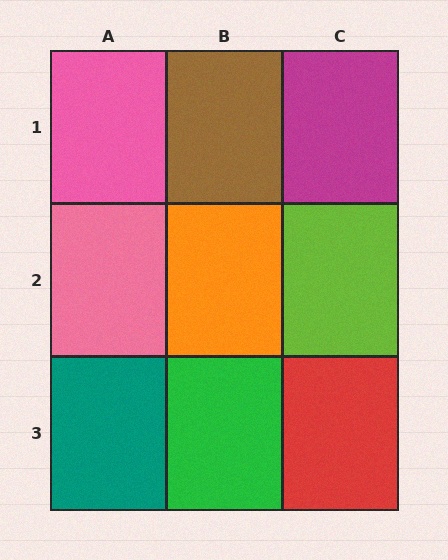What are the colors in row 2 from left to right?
Pink, orange, lime.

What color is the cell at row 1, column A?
Pink.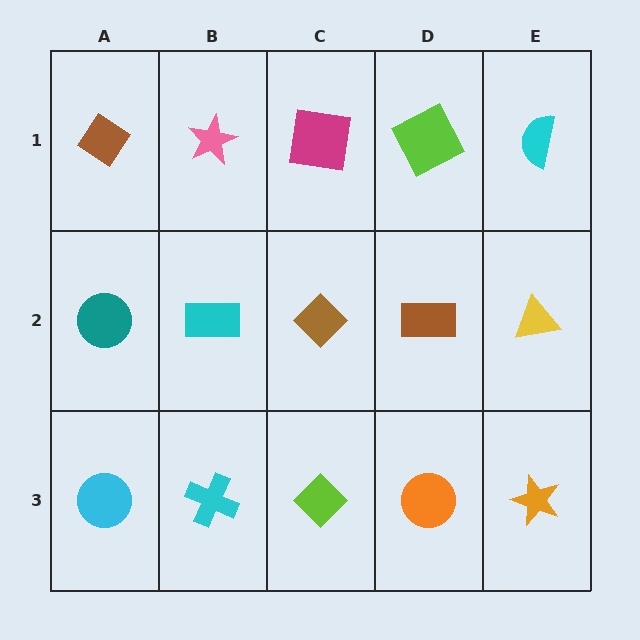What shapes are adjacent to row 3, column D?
A brown rectangle (row 2, column D), a lime diamond (row 3, column C), an orange star (row 3, column E).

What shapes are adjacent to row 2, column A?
A brown diamond (row 1, column A), a cyan circle (row 3, column A), a cyan rectangle (row 2, column B).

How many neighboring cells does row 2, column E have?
3.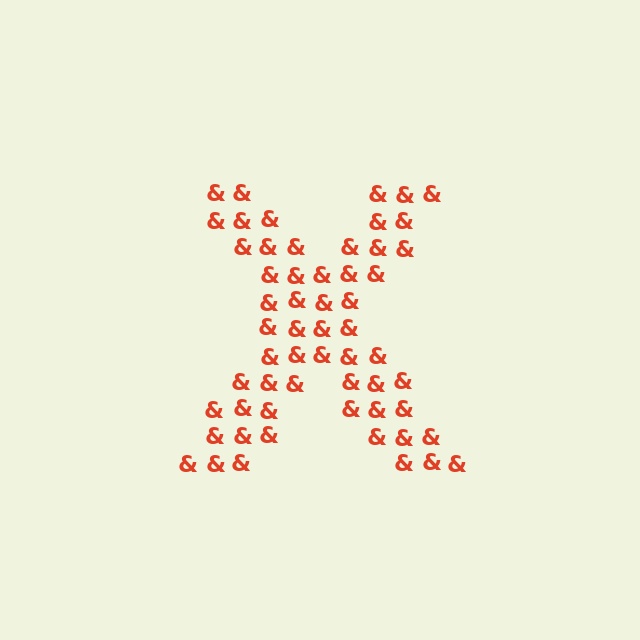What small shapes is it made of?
It is made of small ampersands.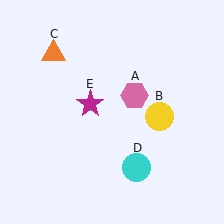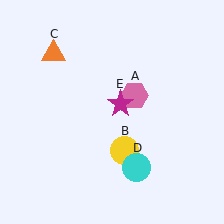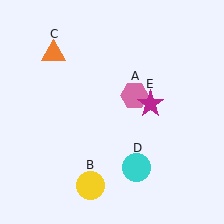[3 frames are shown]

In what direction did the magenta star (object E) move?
The magenta star (object E) moved right.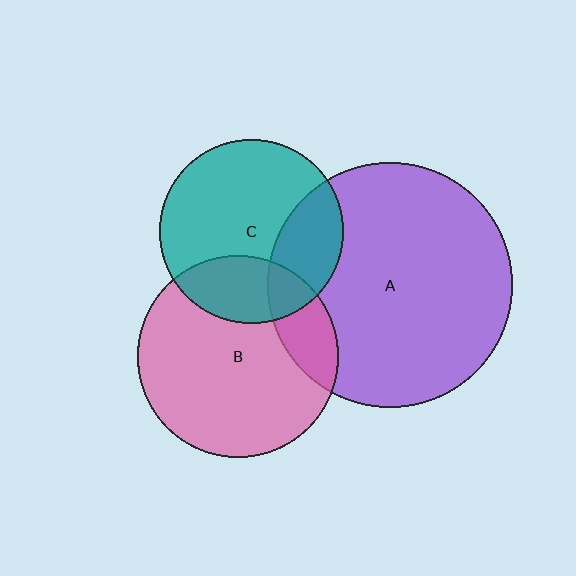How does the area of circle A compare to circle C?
Approximately 1.8 times.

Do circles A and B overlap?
Yes.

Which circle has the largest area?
Circle A (purple).